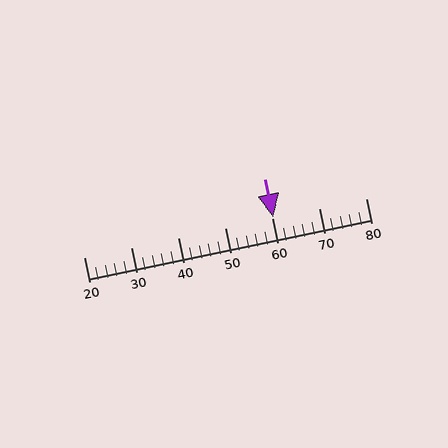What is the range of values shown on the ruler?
The ruler shows values from 20 to 80.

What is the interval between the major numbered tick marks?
The major tick marks are spaced 10 units apart.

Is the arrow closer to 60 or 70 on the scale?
The arrow is closer to 60.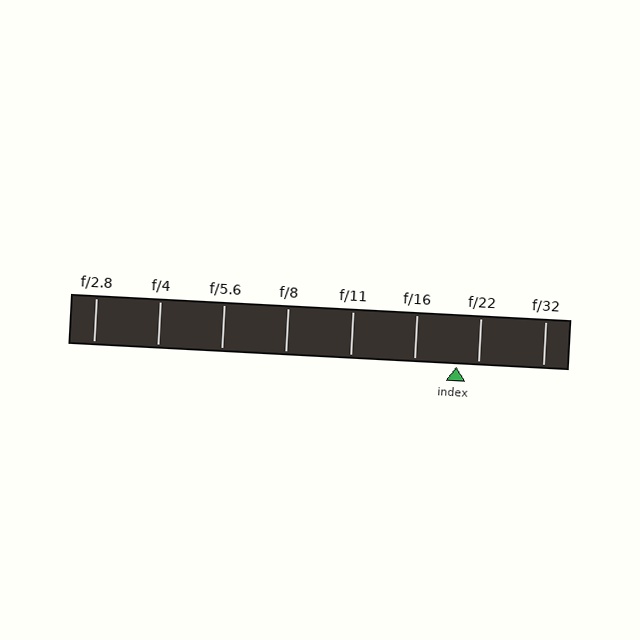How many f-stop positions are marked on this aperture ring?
There are 8 f-stop positions marked.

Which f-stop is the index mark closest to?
The index mark is closest to f/22.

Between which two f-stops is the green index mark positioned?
The index mark is between f/16 and f/22.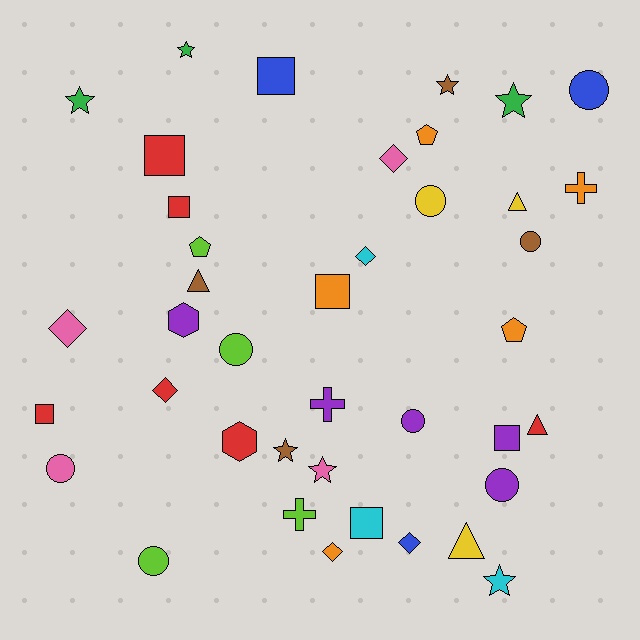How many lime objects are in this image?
There are 4 lime objects.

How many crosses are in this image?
There are 3 crosses.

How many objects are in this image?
There are 40 objects.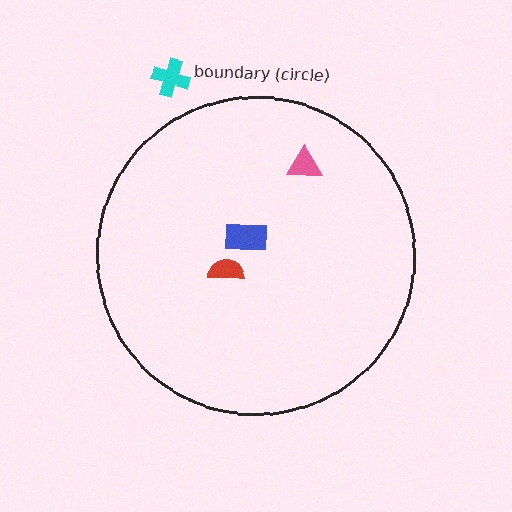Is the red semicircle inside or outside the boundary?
Inside.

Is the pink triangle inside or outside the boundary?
Inside.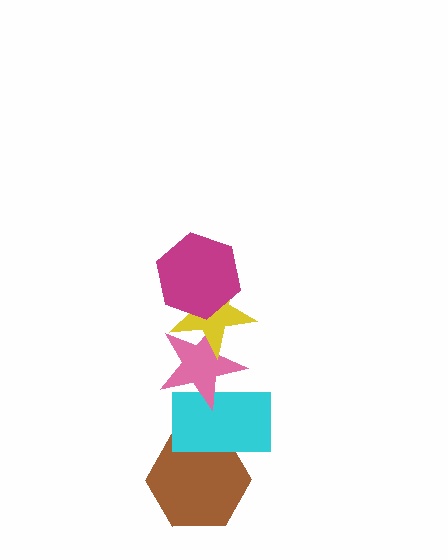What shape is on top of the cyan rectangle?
The pink star is on top of the cyan rectangle.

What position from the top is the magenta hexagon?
The magenta hexagon is 1st from the top.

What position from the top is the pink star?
The pink star is 3rd from the top.